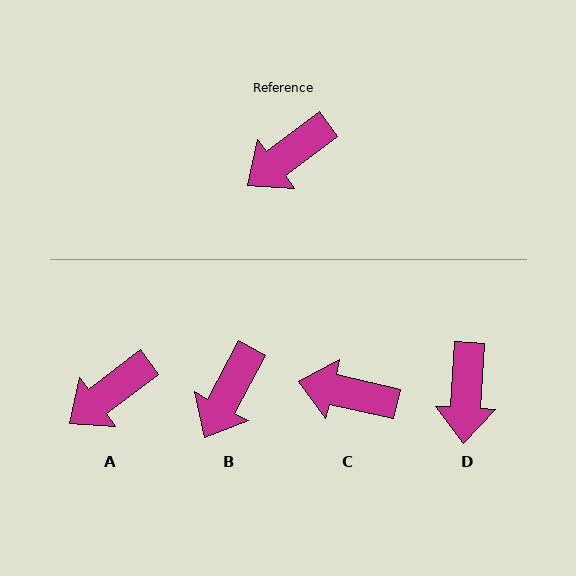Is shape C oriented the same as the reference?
No, it is off by about 50 degrees.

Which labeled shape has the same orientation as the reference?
A.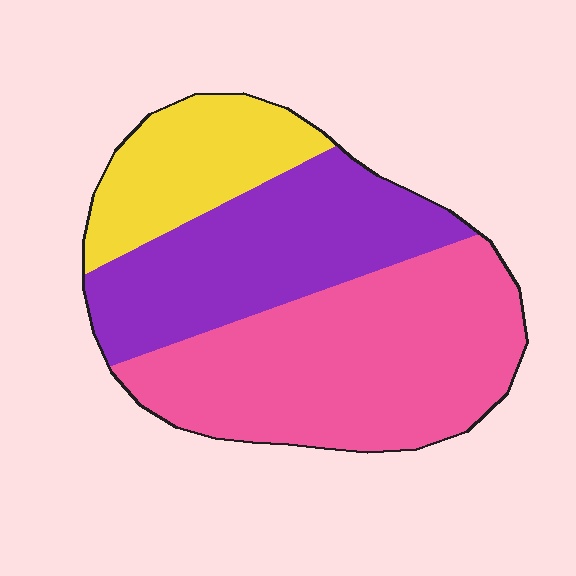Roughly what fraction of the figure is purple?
Purple takes up about one third (1/3) of the figure.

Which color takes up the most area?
Pink, at roughly 45%.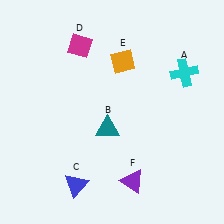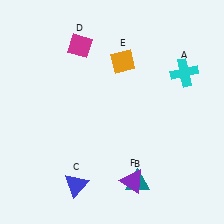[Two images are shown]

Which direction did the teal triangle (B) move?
The teal triangle (B) moved down.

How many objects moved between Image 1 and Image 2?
1 object moved between the two images.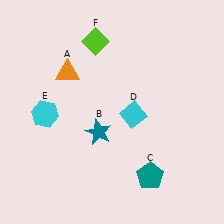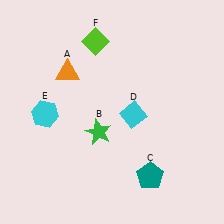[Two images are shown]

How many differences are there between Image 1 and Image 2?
There is 1 difference between the two images.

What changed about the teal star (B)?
In Image 1, B is teal. In Image 2, it changed to green.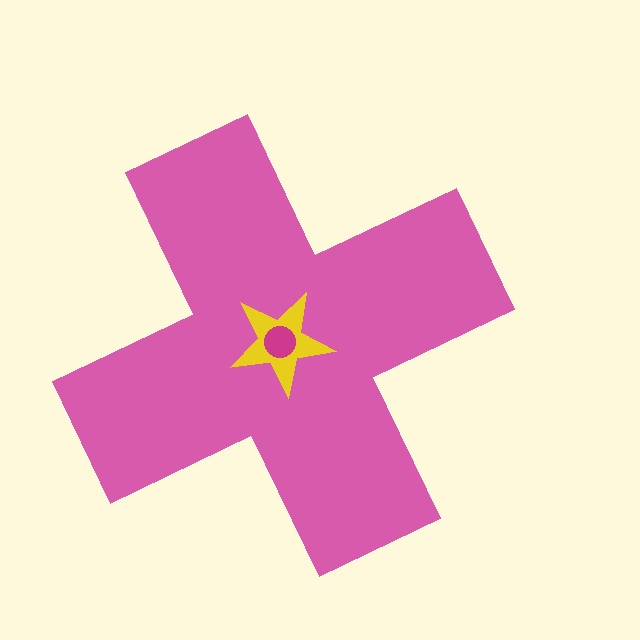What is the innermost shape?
The magenta circle.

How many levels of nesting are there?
3.